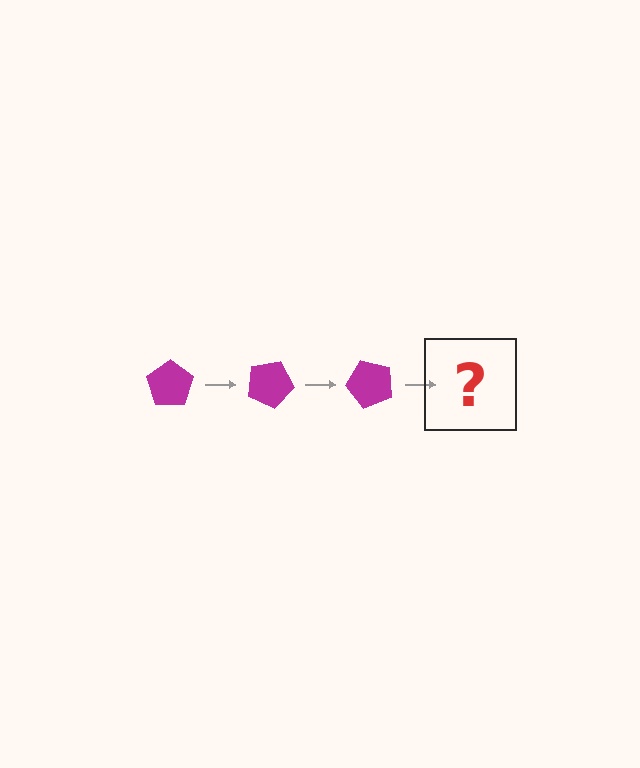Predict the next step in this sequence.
The next step is a magenta pentagon rotated 75 degrees.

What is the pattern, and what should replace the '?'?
The pattern is that the pentagon rotates 25 degrees each step. The '?' should be a magenta pentagon rotated 75 degrees.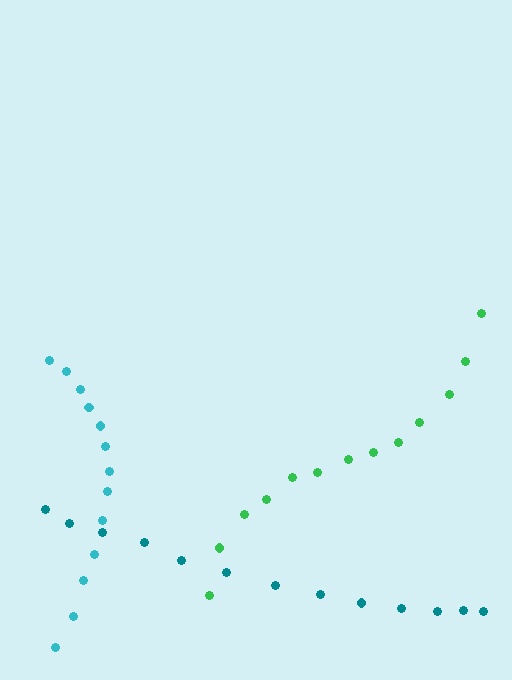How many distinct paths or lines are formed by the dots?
There are 3 distinct paths.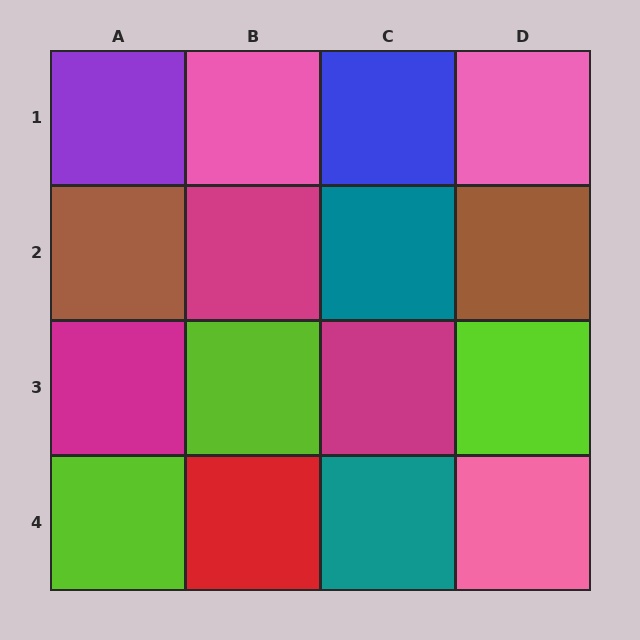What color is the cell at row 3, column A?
Magenta.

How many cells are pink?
3 cells are pink.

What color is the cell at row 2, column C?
Teal.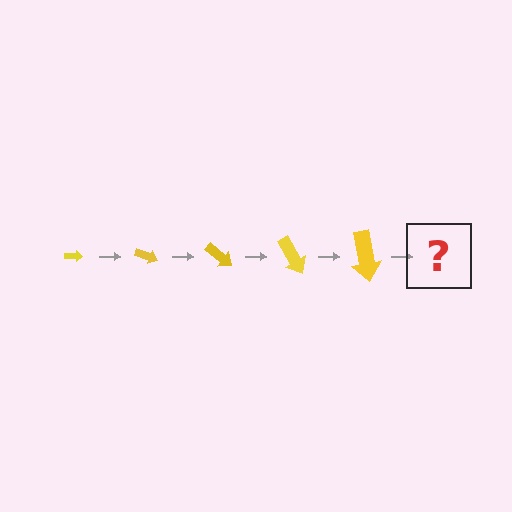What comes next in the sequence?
The next element should be an arrow, larger than the previous one and rotated 100 degrees from the start.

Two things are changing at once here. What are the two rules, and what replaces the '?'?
The two rules are that the arrow grows larger each step and it rotates 20 degrees each step. The '?' should be an arrow, larger than the previous one and rotated 100 degrees from the start.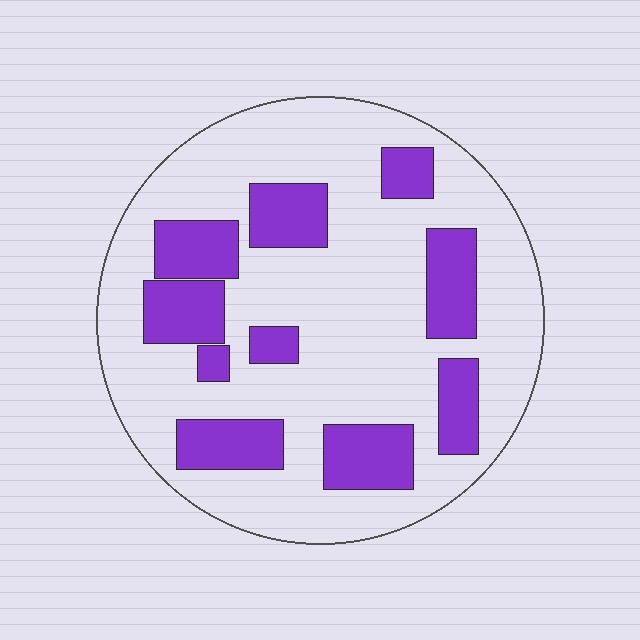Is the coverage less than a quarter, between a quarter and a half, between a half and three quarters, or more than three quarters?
Between a quarter and a half.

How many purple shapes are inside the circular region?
10.